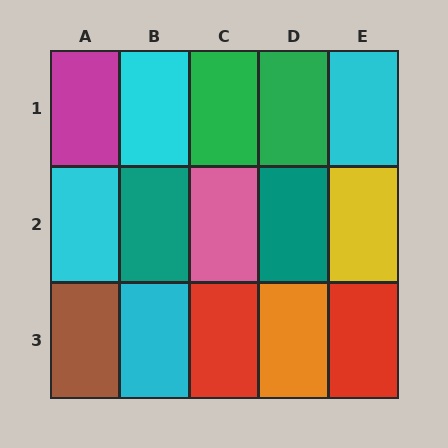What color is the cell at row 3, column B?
Cyan.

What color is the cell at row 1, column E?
Cyan.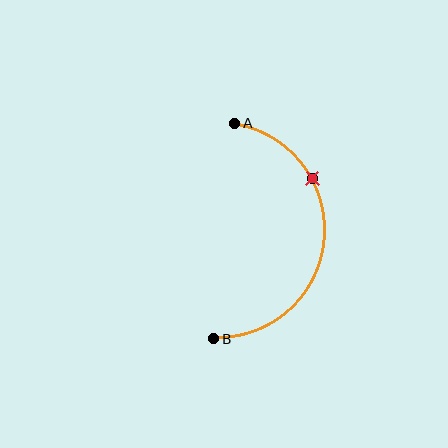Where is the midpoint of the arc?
The arc midpoint is the point on the curve farthest from the straight line joining A and B. It sits to the right of that line.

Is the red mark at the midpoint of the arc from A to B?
No. The red mark lies on the arc but is closer to endpoint A. The arc midpoint would be at the point on the curve equidistant along the arc from both A and B.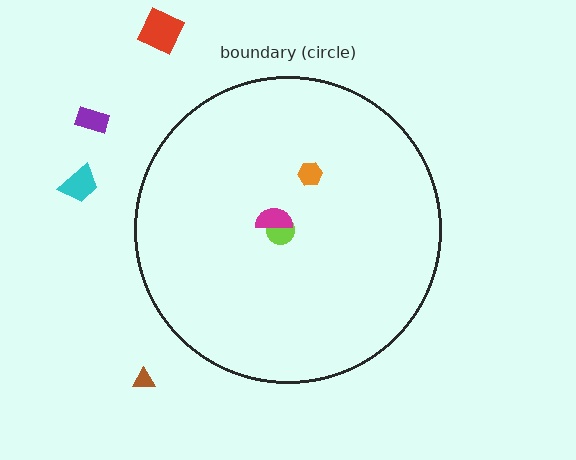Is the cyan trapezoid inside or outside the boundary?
Outside.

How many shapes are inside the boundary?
3 inside, 4 outside.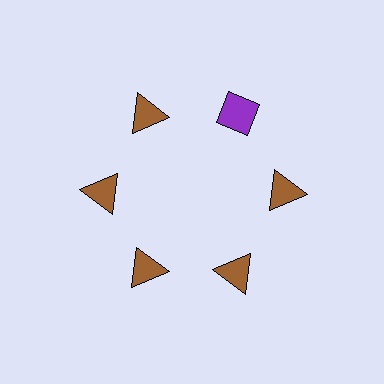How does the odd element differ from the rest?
It differs in both color (purple instead of brown) and shape (diamond instead of triangle).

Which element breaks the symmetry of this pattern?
The purple diamond at roughly the 1 o'clock position breaks the symmetry. All other shapes are brown triangles.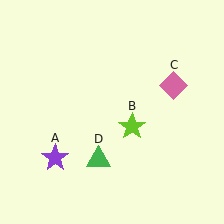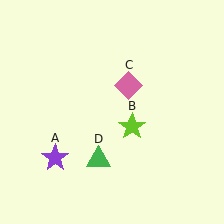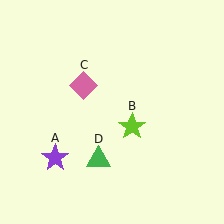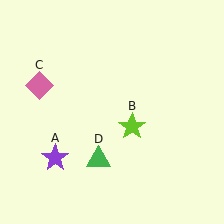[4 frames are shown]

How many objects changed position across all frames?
1 object changed position: pink diamond (object C).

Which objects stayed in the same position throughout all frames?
Purple star (object A) and lime star (object B) and green triangle (object D) remained stationary.